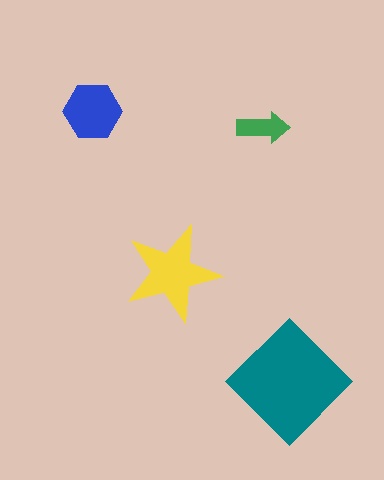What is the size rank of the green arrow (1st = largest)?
4th.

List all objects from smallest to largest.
The green arrow, the blue hexagon, the yellow star, the teal diamond.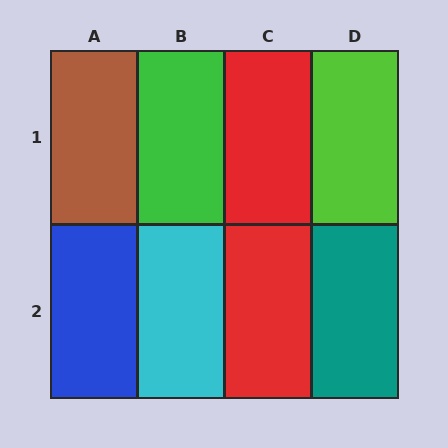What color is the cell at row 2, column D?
Teal.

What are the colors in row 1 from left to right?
Brown, green, red, lime.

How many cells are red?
2 cells are red.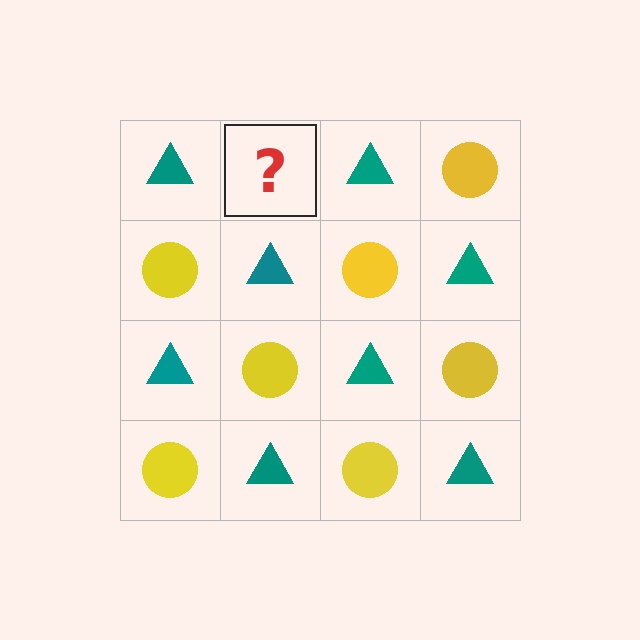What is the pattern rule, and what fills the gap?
The rule is that it alternates teal triangle and yellow circle in a checkerboard pattern. The gap should be filled with a yellow circle.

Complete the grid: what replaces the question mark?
The question mark should be replaced with a yellow circle.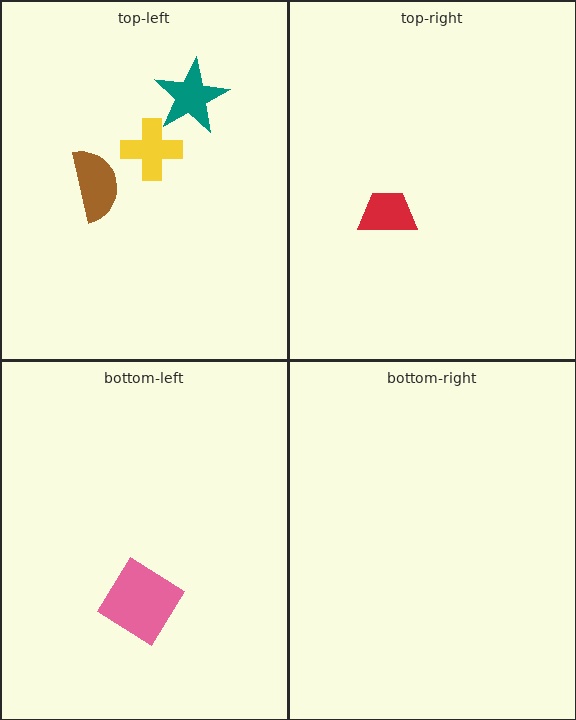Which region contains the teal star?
The top-left region.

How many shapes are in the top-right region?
1.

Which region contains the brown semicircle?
The top-left region.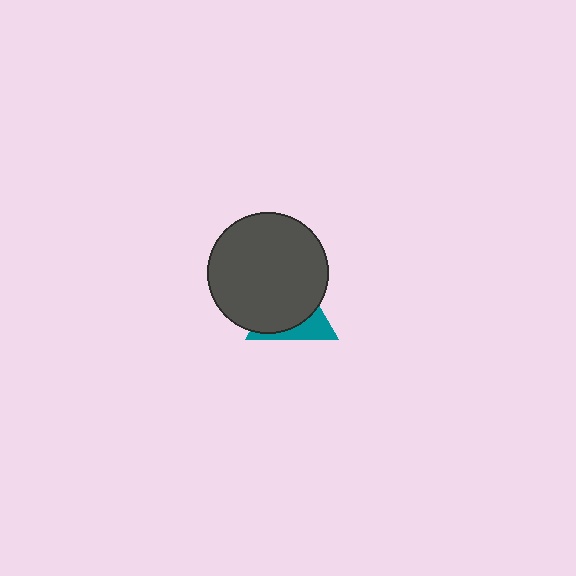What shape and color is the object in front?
The object in front is a dark gray circle.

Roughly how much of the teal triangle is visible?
A small part of it is visible (roughly 31%).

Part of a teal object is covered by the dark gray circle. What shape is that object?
It is a triangle.